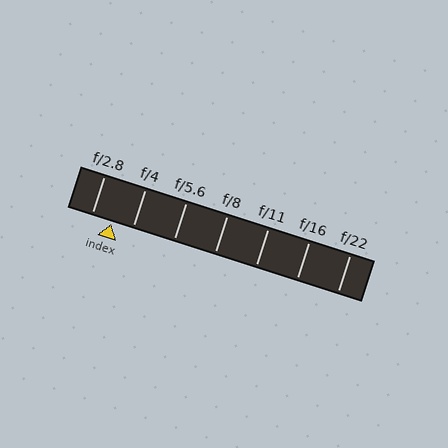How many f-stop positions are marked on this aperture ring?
There are 7 f-stop positions marked.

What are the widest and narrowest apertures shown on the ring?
The widest aperture shown is f/2.8 and the narrowest is f/22.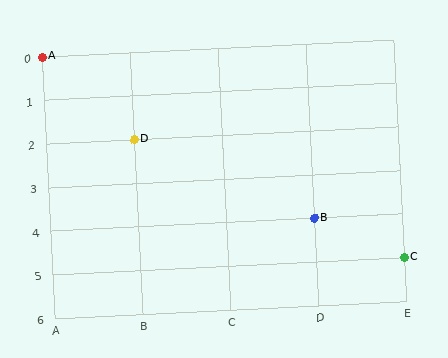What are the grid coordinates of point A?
Point A is at grid coordinates (A, 0).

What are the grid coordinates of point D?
Point D is at grid coordinates (B, 2).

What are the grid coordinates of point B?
Point B is at grid coordinates (D, 4).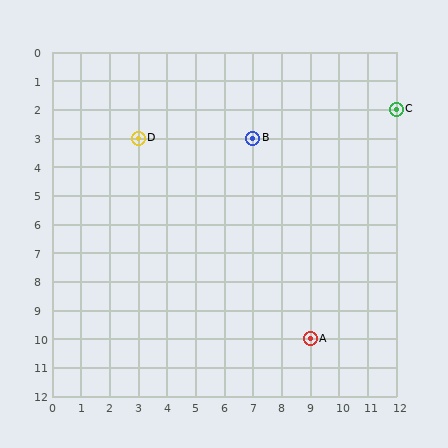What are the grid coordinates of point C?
Point C is at grid coordinates (12, 2).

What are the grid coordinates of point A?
Point A is at grid coordinates (9, 10).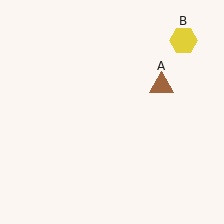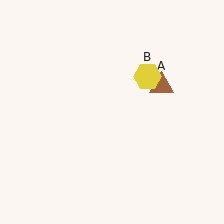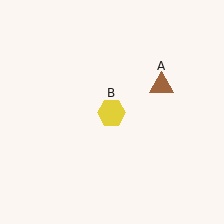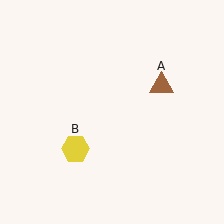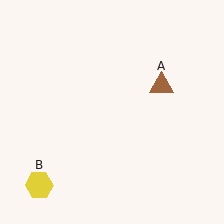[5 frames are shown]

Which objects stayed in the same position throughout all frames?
Brown triangle (object A) remained stationary.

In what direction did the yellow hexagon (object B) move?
The yellow hexagon (object B) moved down and to the left.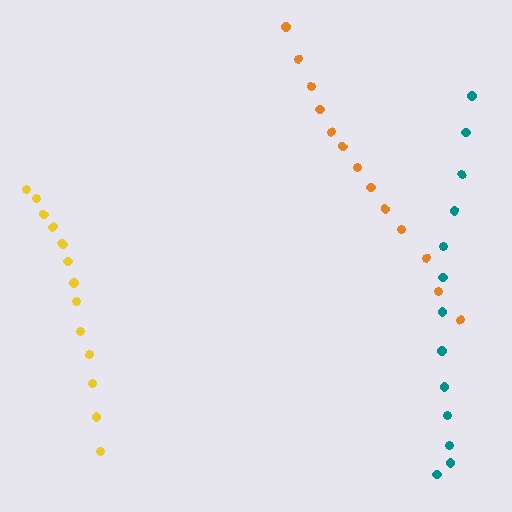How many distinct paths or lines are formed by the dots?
There are 3 distinct paths.